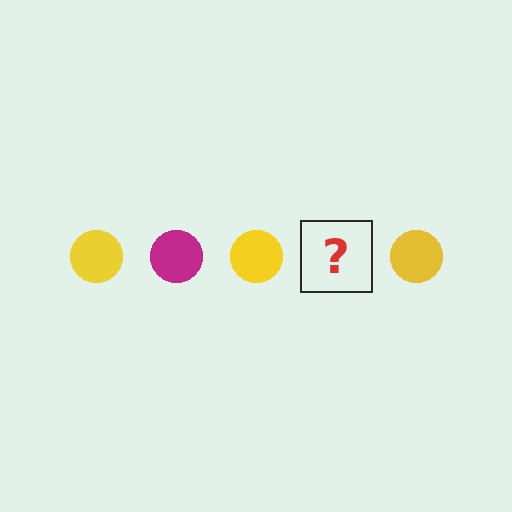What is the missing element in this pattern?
The missing element is a magenta circle.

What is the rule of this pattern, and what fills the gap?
The rule is that the pattern cycles through yellow, magenta circles. The gap should be filled with a magenta circle.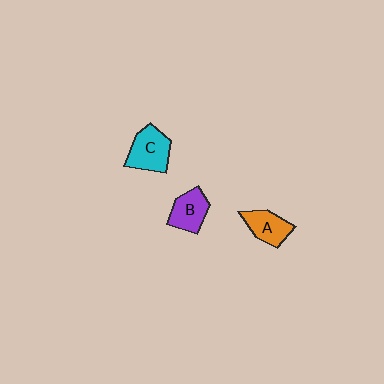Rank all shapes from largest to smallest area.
From largest to smallest: C (cyan), B (purple), A (orange).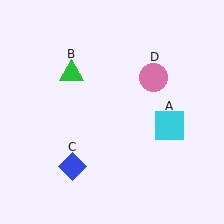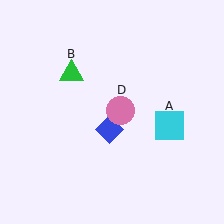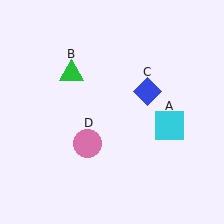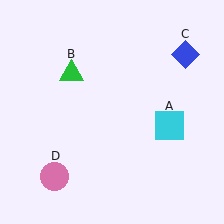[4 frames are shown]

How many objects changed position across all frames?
2 objects changed position: blue diamond (object C), pink circle (object D).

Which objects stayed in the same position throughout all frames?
Cyan square (object A) and green triangle (object B) remained stationary.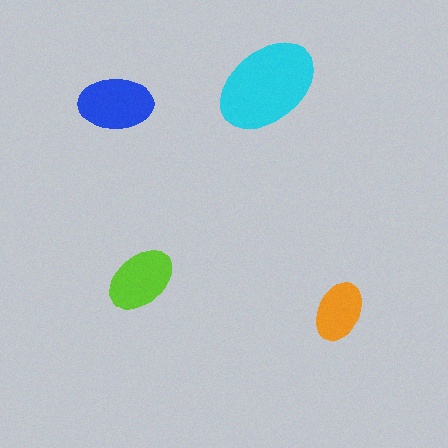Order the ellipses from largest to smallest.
the cyan one, the blue one, the lime one, the orange one.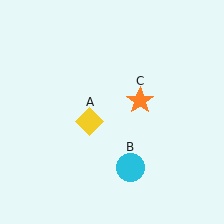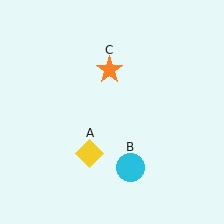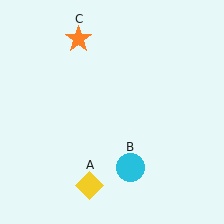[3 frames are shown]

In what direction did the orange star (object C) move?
The orange star (object C) moved up and to the left.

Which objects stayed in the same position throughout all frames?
Cyan circle (object B) remained stationary.